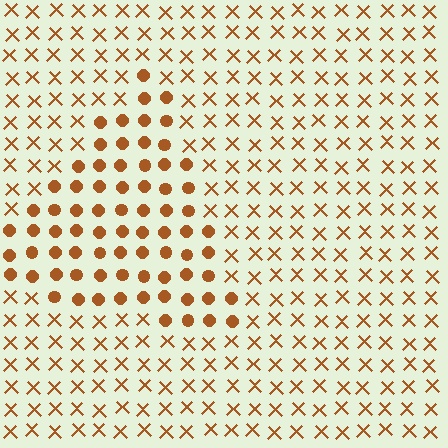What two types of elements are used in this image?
The image uses circles inside the triangle region and X marks outside it.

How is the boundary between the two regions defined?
The boundary is defined by a change in element shape: circles inside vs. X marks outside. All elements share the same color and spacing.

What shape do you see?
I see a triangle.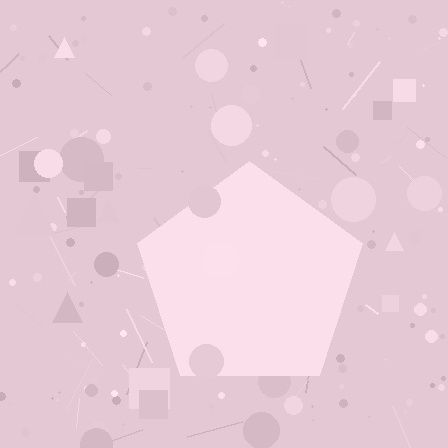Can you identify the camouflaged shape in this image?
The camouflaged shape is a pentagon.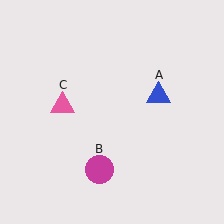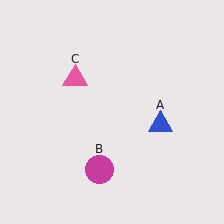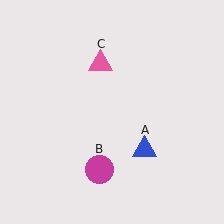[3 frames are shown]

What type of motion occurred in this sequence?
The blue triangle (object A), pink triangle (object C) rotated clockwise around the center of the scene.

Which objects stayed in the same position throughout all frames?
Magenta circle (object B) remained stationary.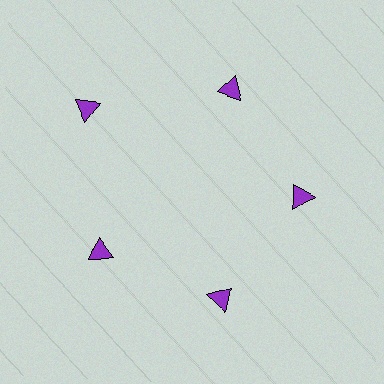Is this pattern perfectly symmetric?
No. The 5 purple triangles are arranged in a ring, but one element near the 10 o'clock position is pushed outward from the center, breaking the 5-fold rotational symmetry.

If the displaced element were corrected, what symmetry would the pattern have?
It would have 5-fold rotational symmetry — the pattern would map onto itself every 72 degrees.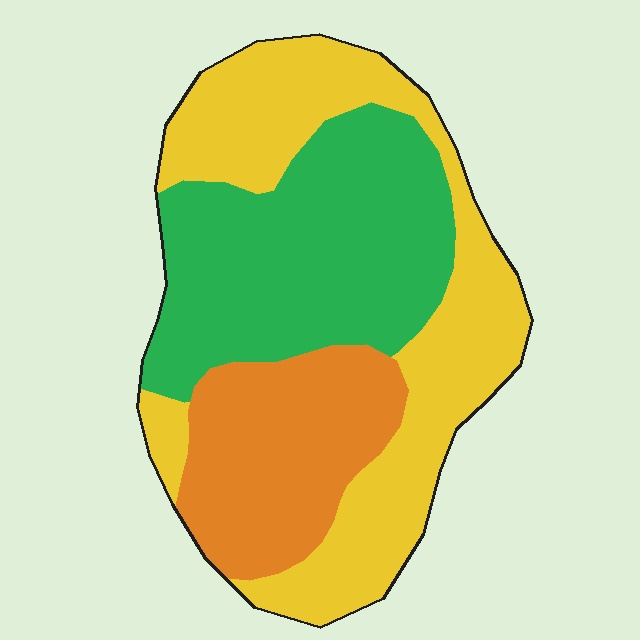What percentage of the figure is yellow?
Yellow covers 40% of the figure.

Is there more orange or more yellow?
Yellow.